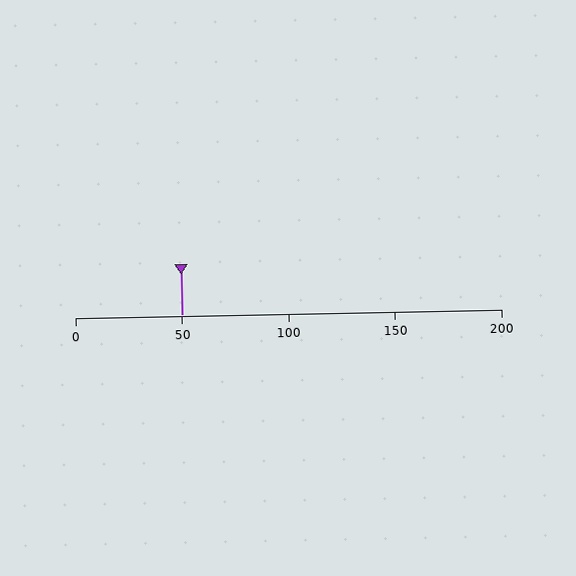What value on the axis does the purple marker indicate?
The marker indicates approximately 50.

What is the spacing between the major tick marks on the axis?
The major ticks are spaced 50 apart.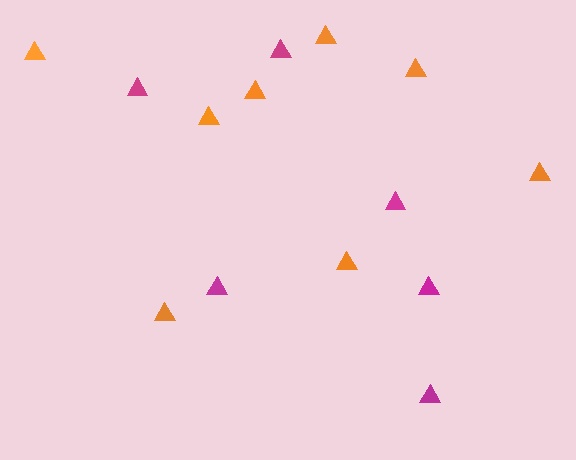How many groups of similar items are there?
There are 2 groups: one group of magenta triangles (6) and one group of orange triangles (8).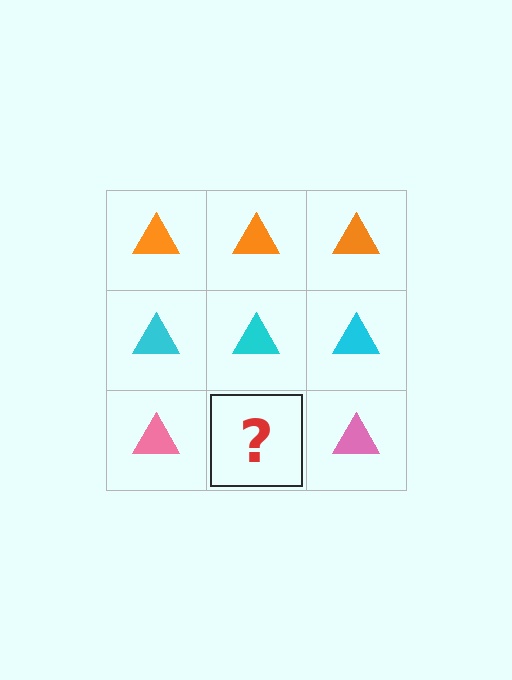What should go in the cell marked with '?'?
The missing cell should contain a pink triangle.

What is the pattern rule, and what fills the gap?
The rule is that each row has a consistent color. The gap should be filled with a pink triangle.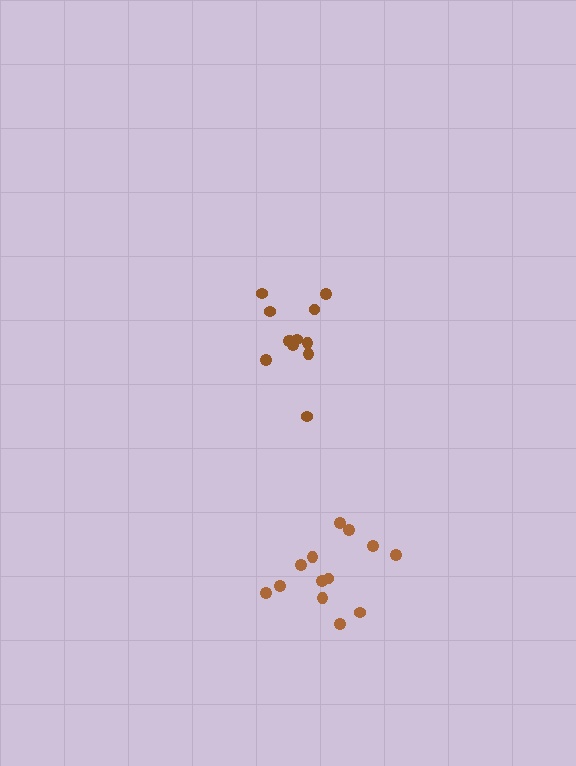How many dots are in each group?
Group 1: 12 dots, Group 2: 13 dots (25 total).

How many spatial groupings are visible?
There are 2 spatial groupings.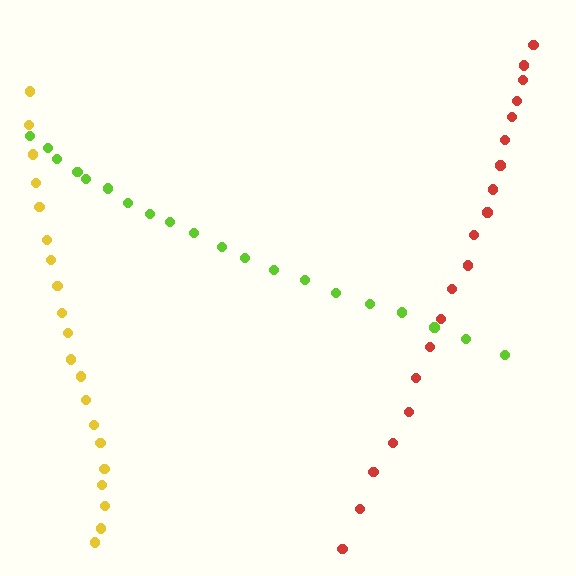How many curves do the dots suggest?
There are 3 distinct paths.